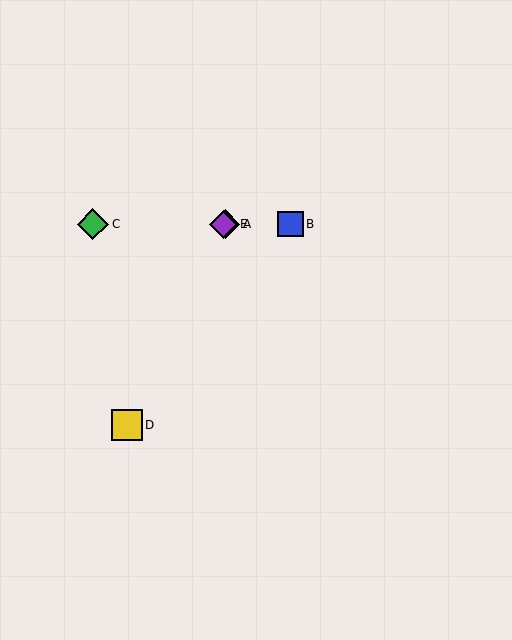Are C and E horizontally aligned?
Yes, both are at y≈224.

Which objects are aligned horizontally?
Objects A, B, C, E are aligned horizontally.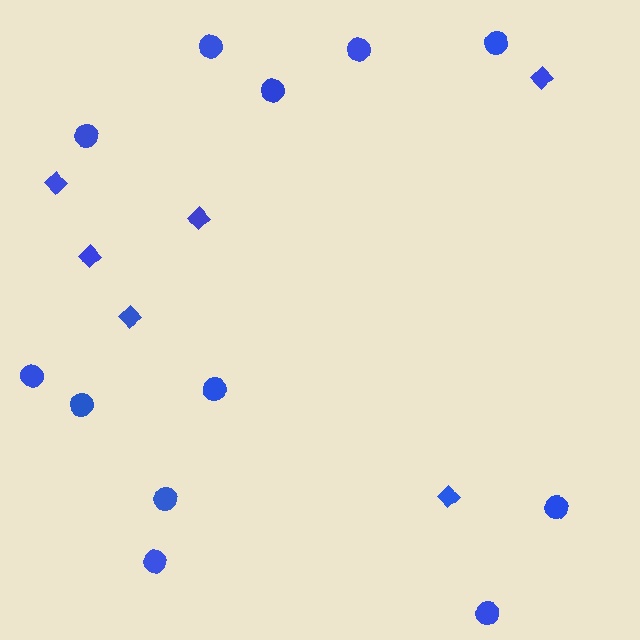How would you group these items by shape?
There are 2 groups: one group of circles (12) and one group of diamonds (6).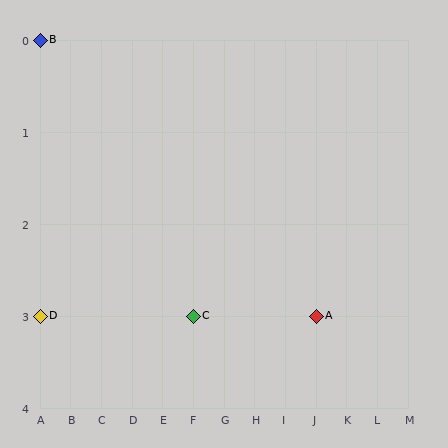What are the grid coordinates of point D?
Point D is at grid coordinates (A, 3).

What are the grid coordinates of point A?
Point A is at grid coordinates (J, 3).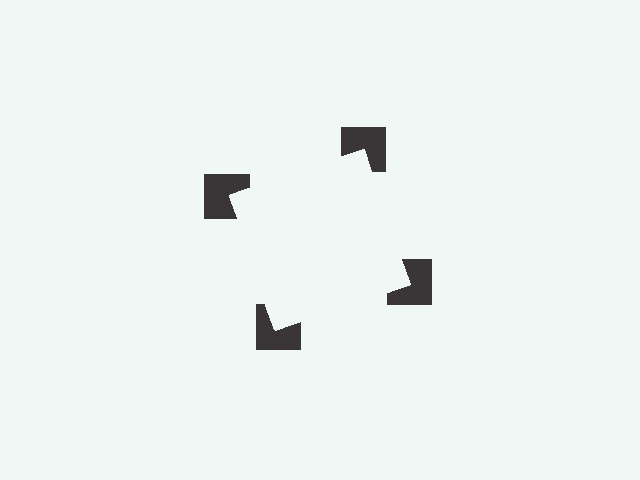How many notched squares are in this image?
There are 4 — one at each vertex of the illusory square.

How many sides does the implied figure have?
4 sides.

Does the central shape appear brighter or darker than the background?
It typically appears slightly brighter than the background, even though no actual brightness change is drawn.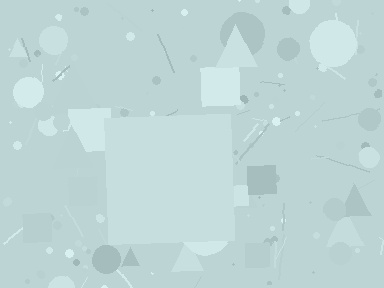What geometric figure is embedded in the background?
A square is embedded in the background.